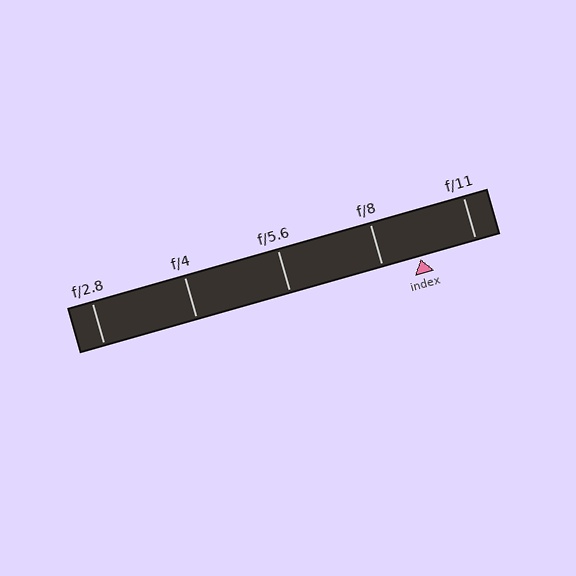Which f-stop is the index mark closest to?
The index mark is closest to f/8.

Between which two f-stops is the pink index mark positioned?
The index mark is between f/8 and f/11.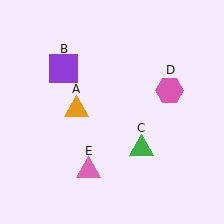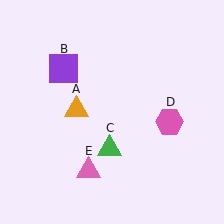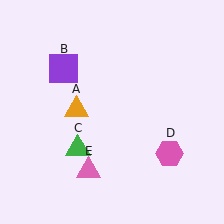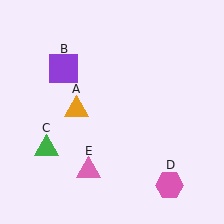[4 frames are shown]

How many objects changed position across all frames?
2 objects changed position: green triangle (object C), pink hexagon (object D).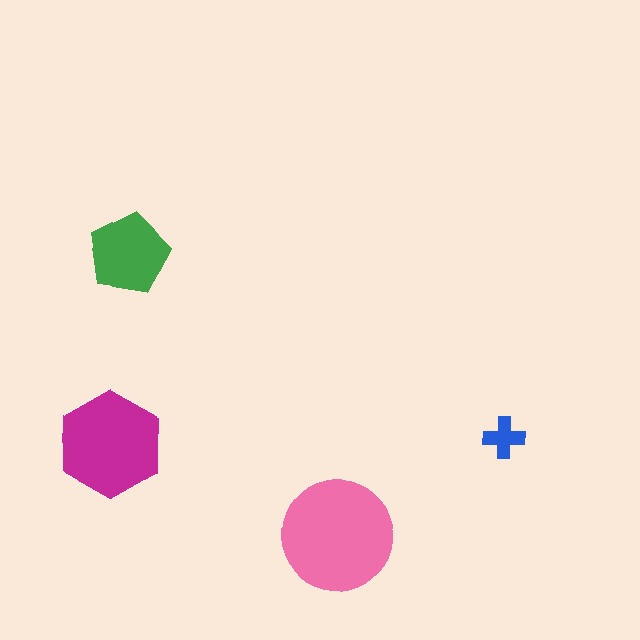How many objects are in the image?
There are 4 objects in the image.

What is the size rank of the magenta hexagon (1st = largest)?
2nd.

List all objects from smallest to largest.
The blue cross, the green pentagon, the magenta hexagon, the pink circle.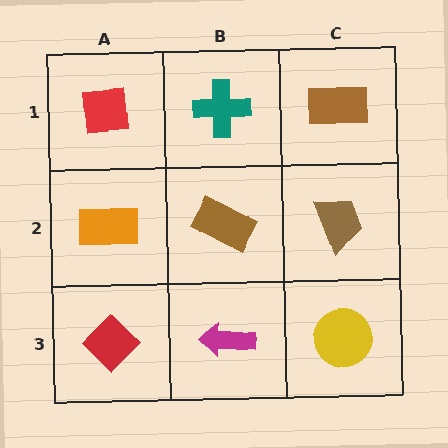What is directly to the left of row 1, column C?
A teal cross.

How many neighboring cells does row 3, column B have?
3.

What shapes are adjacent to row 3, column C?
A brown trapezoid (row 2, column C), a magenta arrow (row 3, column B).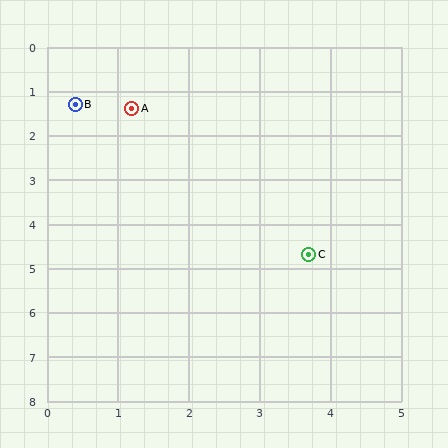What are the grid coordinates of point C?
Point C is at approximately (3.7, 4.7).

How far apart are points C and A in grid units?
Points C and A are about 4.1 grid units apart.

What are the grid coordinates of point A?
Point A is at approximately (1.2, 1.4).